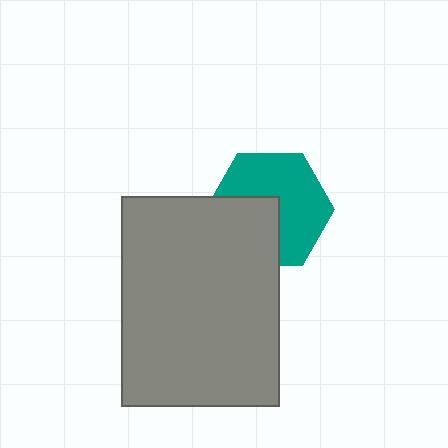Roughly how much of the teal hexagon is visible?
About half of it is visible (roughly 61%).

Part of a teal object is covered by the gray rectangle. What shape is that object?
It is a hexagon.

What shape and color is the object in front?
The object in front is a gray rectangle.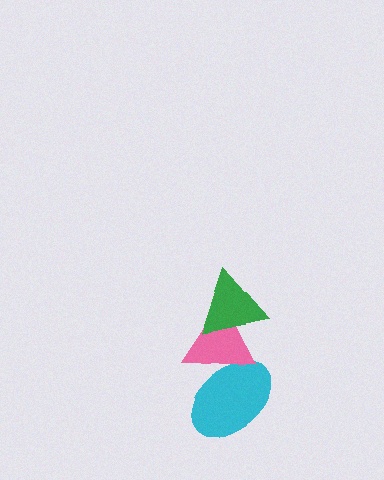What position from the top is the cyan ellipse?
The cyan ellipse is 3rd from the top.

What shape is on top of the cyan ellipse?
The pink triangle is on top of the cyan ellipse.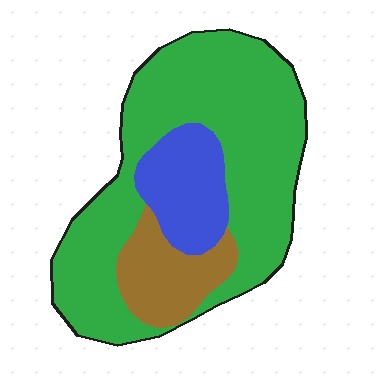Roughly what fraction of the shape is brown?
Brown covers 15% of the shape.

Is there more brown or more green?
Green.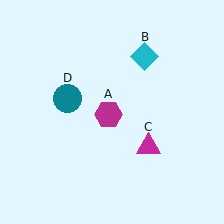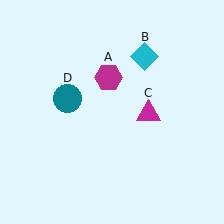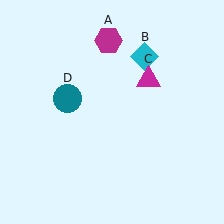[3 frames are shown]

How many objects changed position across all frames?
2 objects changed position: magenta hexagon (object A), magenta triangle (object C).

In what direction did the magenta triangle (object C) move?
The magenta triangle (object C) moved up.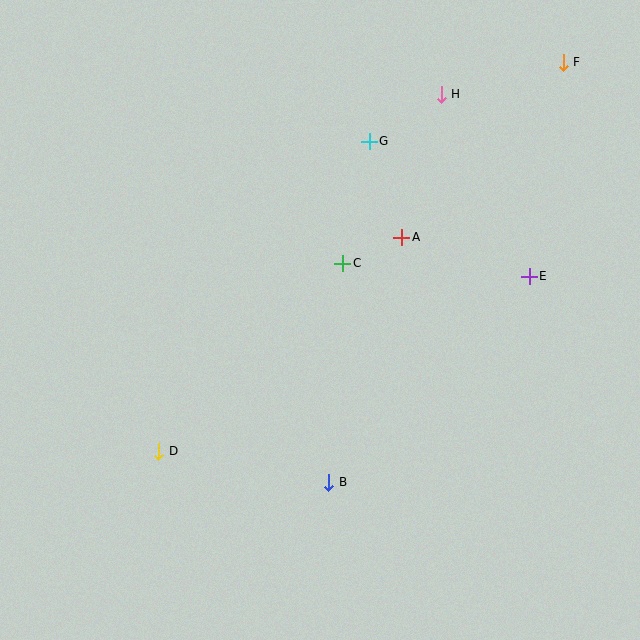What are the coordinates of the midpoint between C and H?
The midpoint between C and H is at (392, 179).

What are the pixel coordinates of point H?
Point H is at (441, 94).